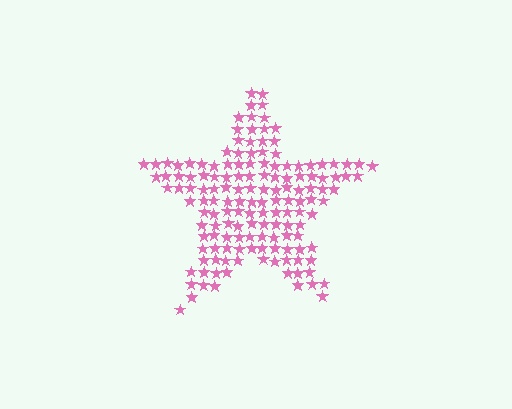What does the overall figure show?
The overall figure shows a star.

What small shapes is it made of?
It is made of small stars.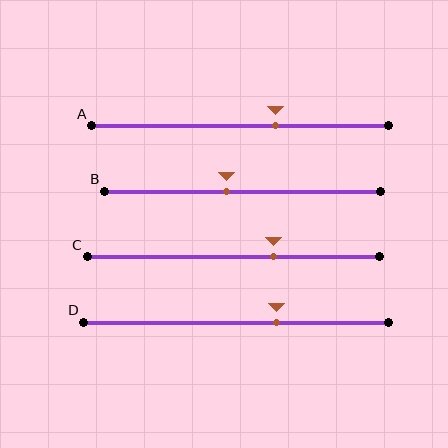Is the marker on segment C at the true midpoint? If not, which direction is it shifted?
No, the marker on segment C is shifted to the right by about 14% of the segment length.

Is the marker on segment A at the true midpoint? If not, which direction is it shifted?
No, the marker on segment A is shifted to the right by about 12% of the segment length.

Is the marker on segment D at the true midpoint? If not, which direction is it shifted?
No, the marker on segment D is shifted to the right by about 13% of the segment length.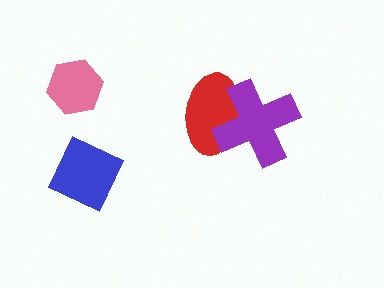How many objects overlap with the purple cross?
1 object overlaps with the purple cross.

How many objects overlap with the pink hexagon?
0 objects overlap with the pink hexagon.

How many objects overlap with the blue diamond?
0 objects overlap with the blue diamond.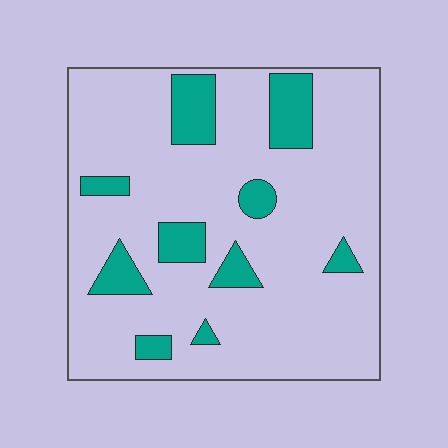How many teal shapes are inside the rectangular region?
10.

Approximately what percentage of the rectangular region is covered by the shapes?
Approximately 15%.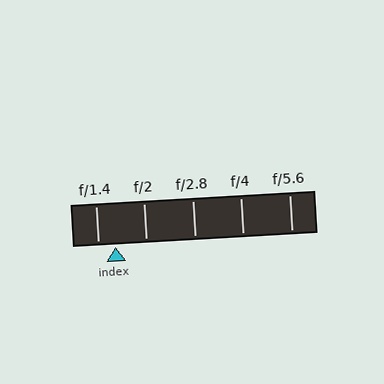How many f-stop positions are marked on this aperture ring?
There are 5 f-stop positions marked.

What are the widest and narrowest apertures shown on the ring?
The widest aperture shown is f/1.4 and the narrowest is f/5.6.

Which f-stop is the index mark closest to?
The index mark is closest to f/1.4.